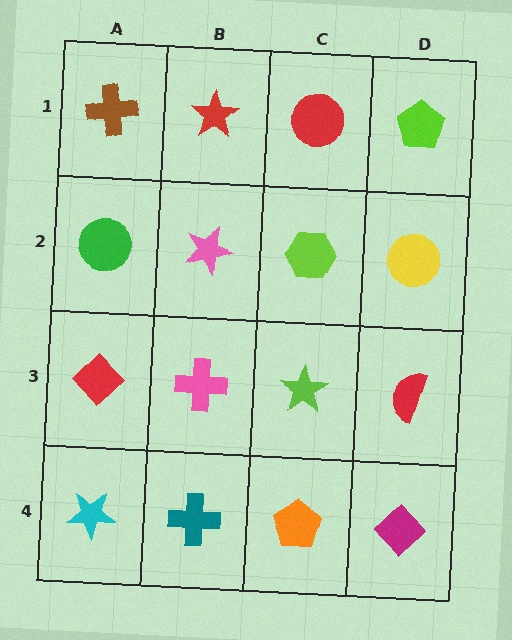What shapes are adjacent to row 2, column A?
A brown cross (row 1, column A), a red diamond (row 3, column A), a pink star (row 2, column B).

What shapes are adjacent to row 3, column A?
A green circle (row 2, column A), a cyan star (row 4, column A), a pink cross (row 3, column B).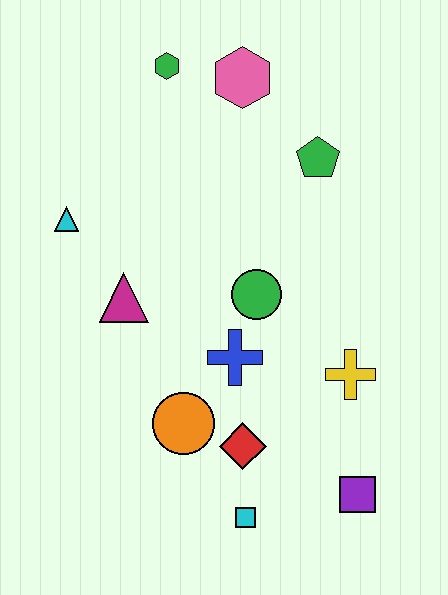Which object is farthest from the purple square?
The green hexagon is farthest from the purple square.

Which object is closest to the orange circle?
The red diamond is closest to the orange circle.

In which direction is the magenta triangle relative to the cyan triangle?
The magenta triangle is below the cyan triangle.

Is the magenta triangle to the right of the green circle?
No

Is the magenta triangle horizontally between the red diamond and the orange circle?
No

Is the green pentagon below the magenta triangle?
No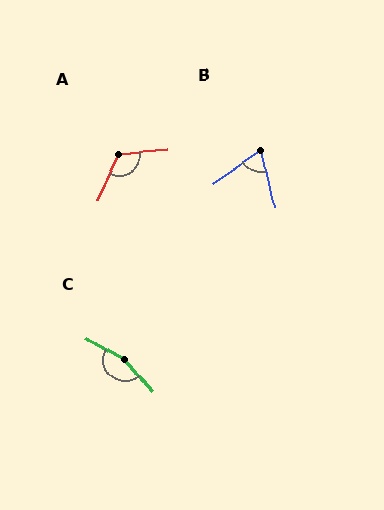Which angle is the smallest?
B, at approximately 69 degrees.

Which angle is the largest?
C, at approximately 160 degrees.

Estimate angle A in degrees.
Approximately 121 degrees.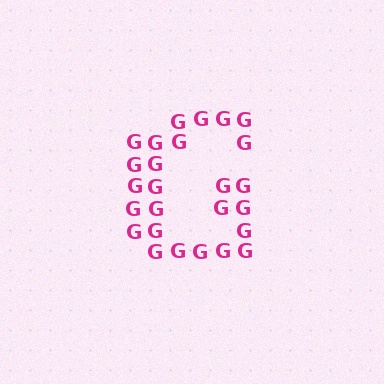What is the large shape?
The large shape is the letter G.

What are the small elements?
The small elements are letter G's.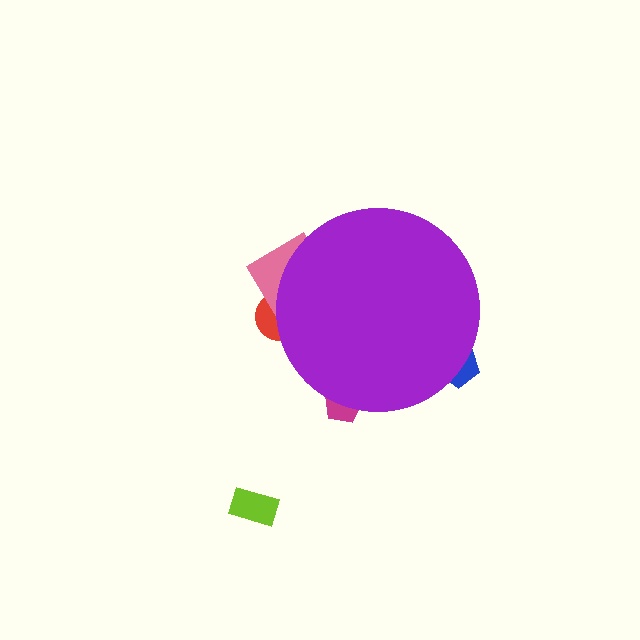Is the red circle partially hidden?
Yes, the red circle is partially hidden behind the purple circle.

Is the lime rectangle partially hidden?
No, the lime rectangle is fully visible.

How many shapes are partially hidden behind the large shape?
4 shapes are partially hidden.